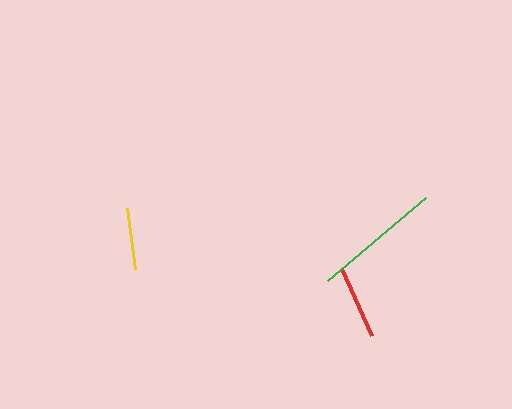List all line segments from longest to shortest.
From longest to shortest: green, red, yellow.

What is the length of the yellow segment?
The yellow segment is approximately 61 pixels long.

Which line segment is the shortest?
The yellow line is the shortest at approximately 61 pixels.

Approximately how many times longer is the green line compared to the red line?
The green line is approximately 1.8 times the length of the red line.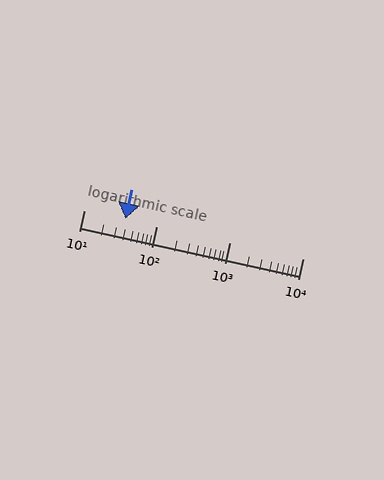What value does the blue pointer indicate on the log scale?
The pointer indicates approximately 37.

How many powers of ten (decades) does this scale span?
The scale spans 3 decades, from 10 to 10000.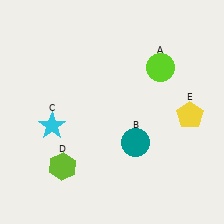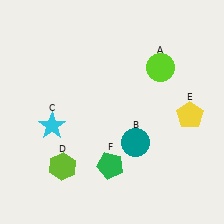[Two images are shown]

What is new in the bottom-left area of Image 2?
A green pentagon (F) was added in the bottom-left area of Image 2.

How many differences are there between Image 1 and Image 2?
There is 1 difference between the two images.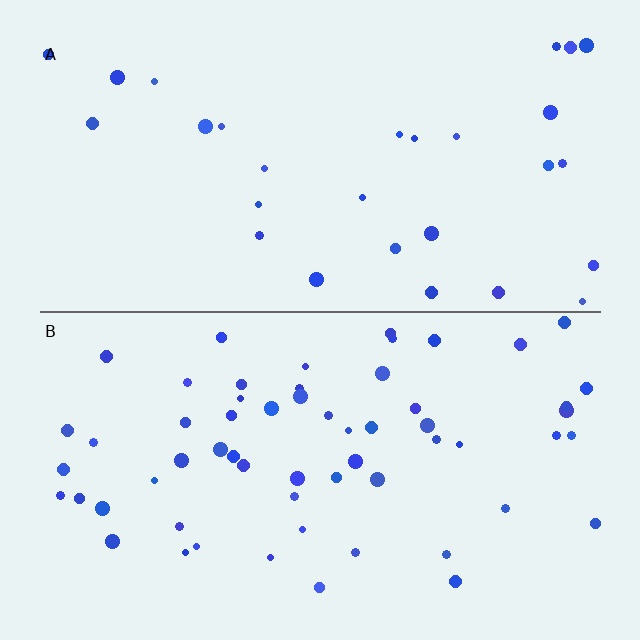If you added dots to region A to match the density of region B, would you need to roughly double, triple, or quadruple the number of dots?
Approximately double.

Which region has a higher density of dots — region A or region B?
B (the bottom).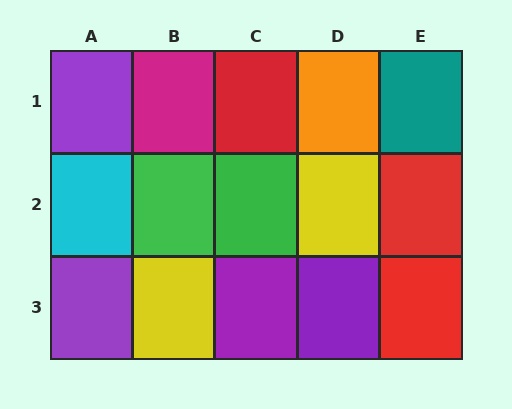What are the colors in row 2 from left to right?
Cyan, green, green, yellow, red.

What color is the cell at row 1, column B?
Magenta.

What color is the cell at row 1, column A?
Purple.